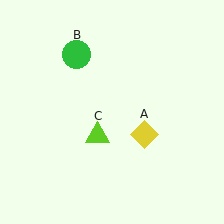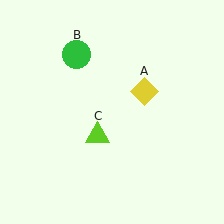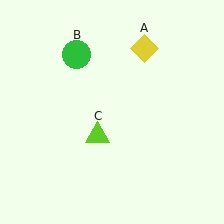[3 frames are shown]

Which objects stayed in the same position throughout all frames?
Green circle (object B) and lime triangle (object C) remained stationary.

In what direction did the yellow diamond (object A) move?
The yellow diamond (object A) moved up.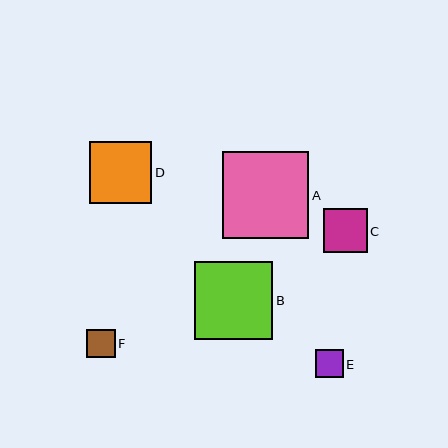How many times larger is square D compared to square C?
Square D is approximately 1.4 times the size of square C.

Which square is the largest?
Square A is the largest with a size of approximately 87 pixels.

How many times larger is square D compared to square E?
Square D is approximately 2.2 times the size of square E.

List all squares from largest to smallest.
From largest to smallest: A, B, D, C, F, E.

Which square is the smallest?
Square E is the smallest with a size of approximately 28 pixels.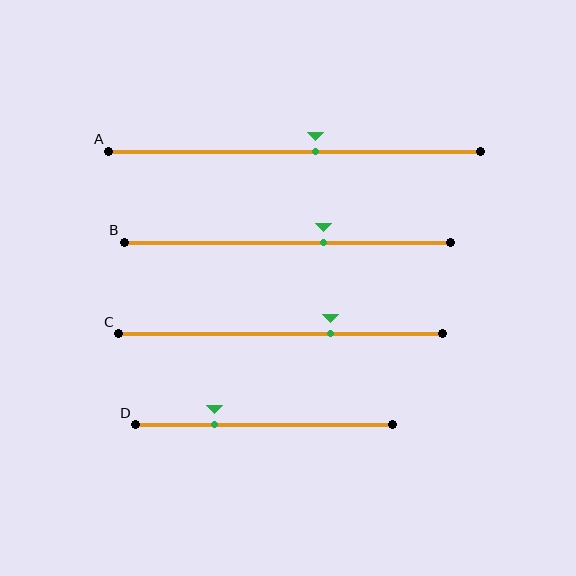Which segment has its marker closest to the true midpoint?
Segment A has its marker closest to the true midpoint.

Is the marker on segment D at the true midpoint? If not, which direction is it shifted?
No, the marker on segment D is shifted to the left by about 19% of the segment length.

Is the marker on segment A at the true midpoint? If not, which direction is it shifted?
No, the marker on segment A is shifted to the right by about 6% of the segment length.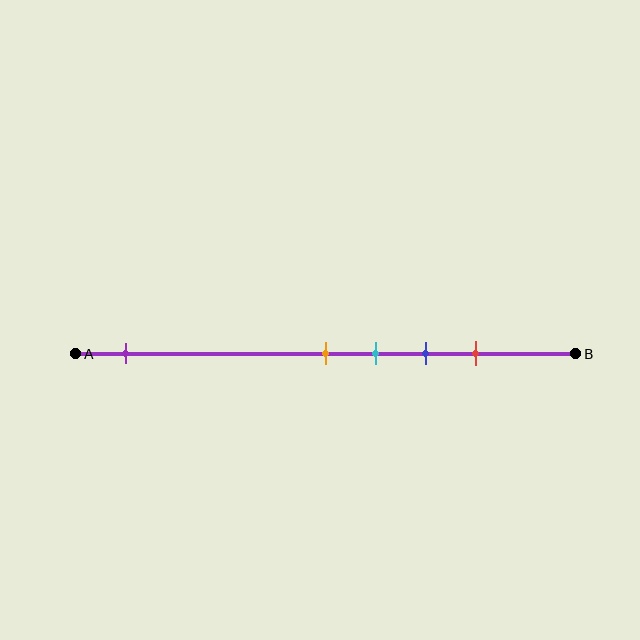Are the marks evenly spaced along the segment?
No, the marks are not evenly spaced.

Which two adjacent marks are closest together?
The orange and cyan marks are the closest adjacent pair.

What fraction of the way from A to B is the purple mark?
The purple mark is approximately 10% (0.1) of the way from A to B.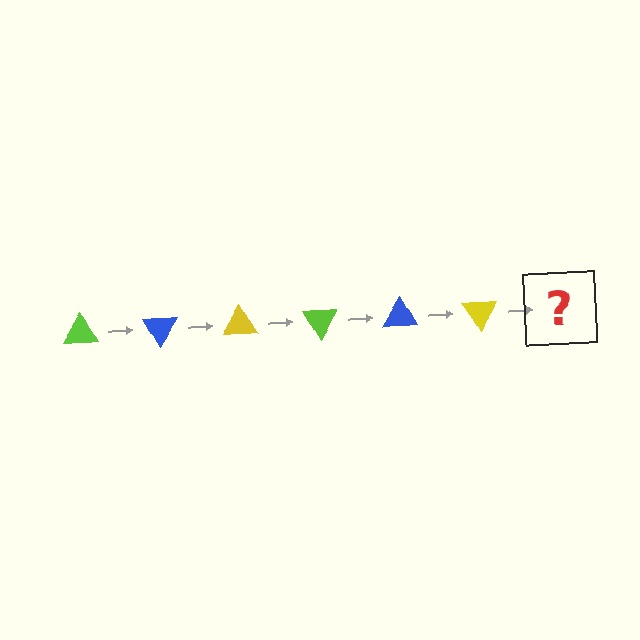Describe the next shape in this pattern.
It should be a lime triangle, rotated 360 degrees from the start.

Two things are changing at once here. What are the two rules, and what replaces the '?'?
The two rules are that it rotates 60 degrees each step and the color cycles through lime, blue, and yellow. The '?' should be a lime triangle, rotated 360 degrees from the start.